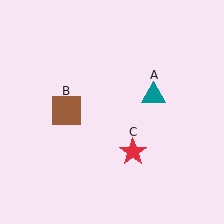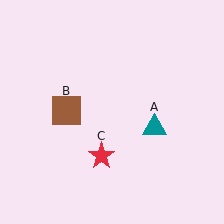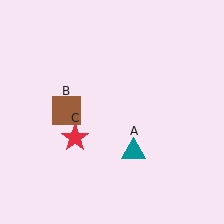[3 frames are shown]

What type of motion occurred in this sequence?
The teal triangle (object A), red star (object C) rotated clockwise around the center of the scene.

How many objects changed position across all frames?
2 objects changed position: teal triangle (object A), red star (object C).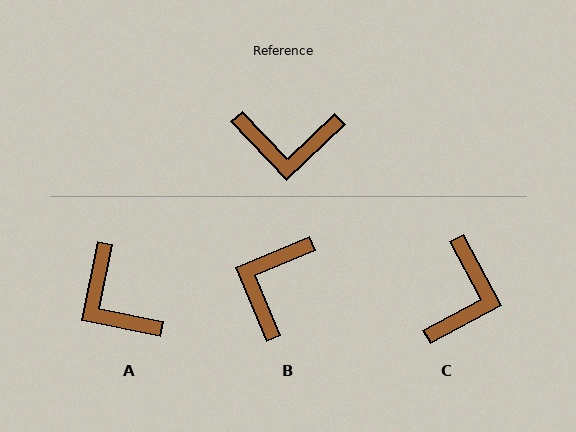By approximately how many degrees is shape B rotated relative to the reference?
Approximately 111 degrees clockwise.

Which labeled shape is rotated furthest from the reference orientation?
B, about 111 degrees away.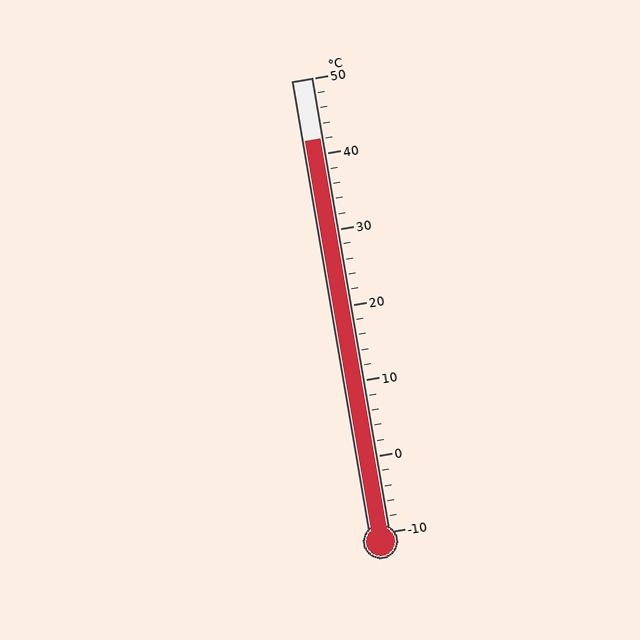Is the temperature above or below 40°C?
The temperature is above 40°C.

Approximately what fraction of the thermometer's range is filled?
The thermometer is filled to approximately 85% of its range.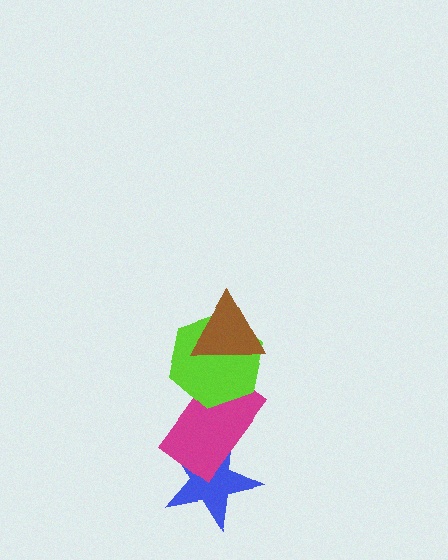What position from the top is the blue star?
The blue star is 4th from the top.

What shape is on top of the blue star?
The magenta rectangle is on top of the blue star.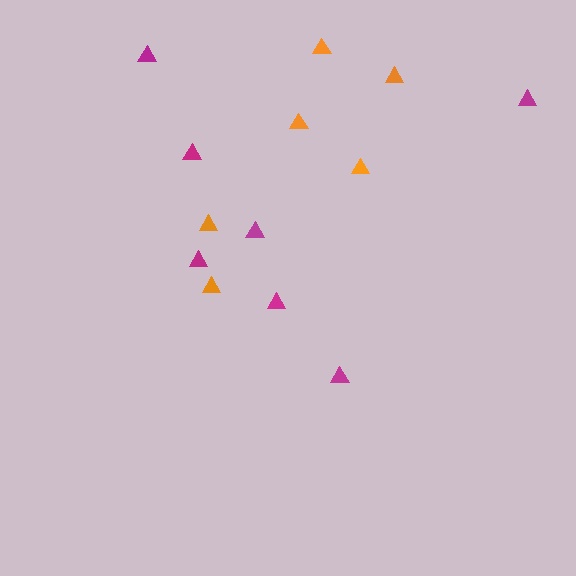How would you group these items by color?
There are 2 groups: one group of orange triangles (6) and one group of magenta triangles (7).